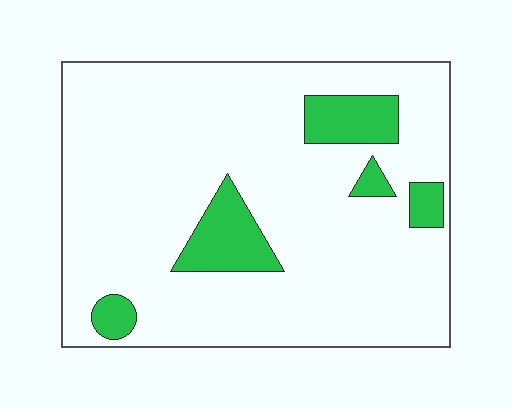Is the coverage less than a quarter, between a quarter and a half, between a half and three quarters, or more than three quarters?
Less than a quarter.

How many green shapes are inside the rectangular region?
5.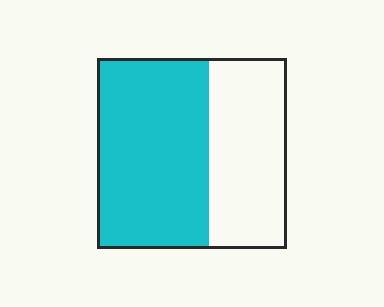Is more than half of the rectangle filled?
Yes.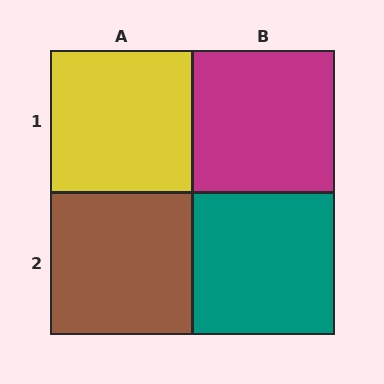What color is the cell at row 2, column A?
Brown.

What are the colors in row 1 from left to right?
Yellow, magenta.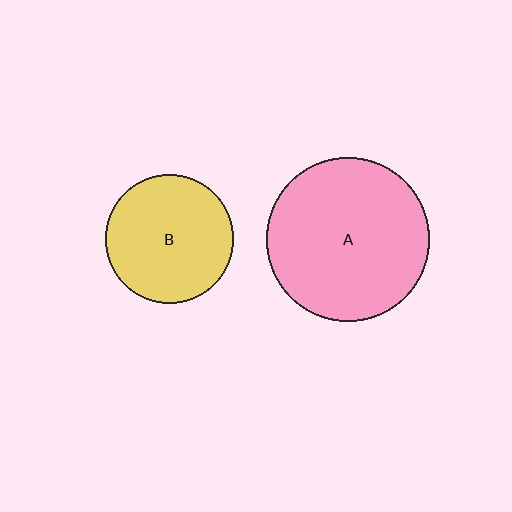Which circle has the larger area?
Circle A (pink).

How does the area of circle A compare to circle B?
Approximately 1.6 times.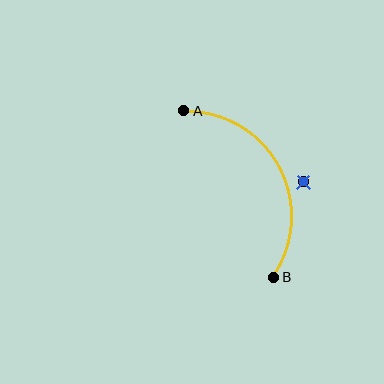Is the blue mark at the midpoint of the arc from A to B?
No — the blue mark does not lie on the arc at all. It sits slightly outside the curve.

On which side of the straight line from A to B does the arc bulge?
The arc bulges to the right of the straight line connecting A and B.